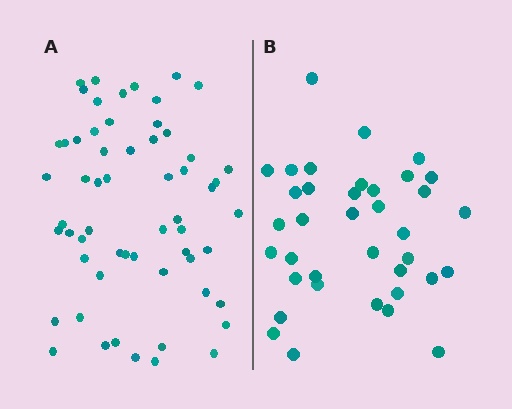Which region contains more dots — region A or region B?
Region A (the left region) has more dots.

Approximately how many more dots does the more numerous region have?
Region A has approximately 20 more dots than region B.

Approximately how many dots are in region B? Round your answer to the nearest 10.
About 40 dots. (The exact count is 37, which rounds to 40.)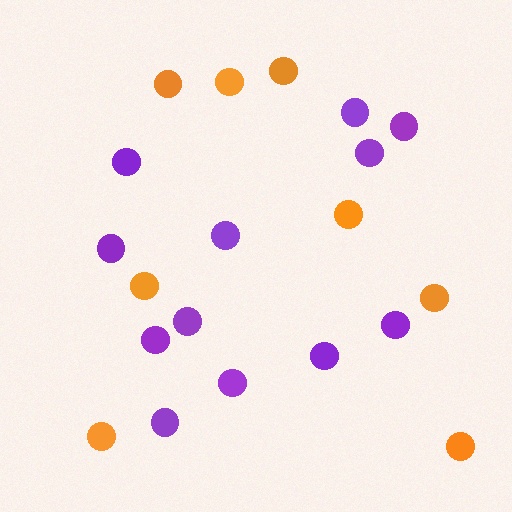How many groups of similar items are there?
There are 2 groups: one group of orange circles (8) and one group of purple circles (12).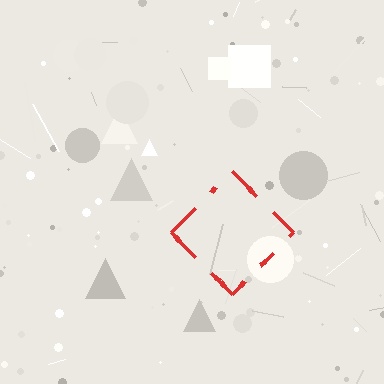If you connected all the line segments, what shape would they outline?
They would outline a diamond.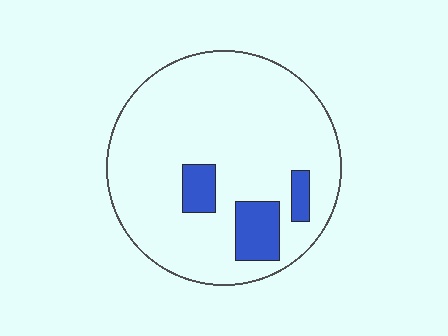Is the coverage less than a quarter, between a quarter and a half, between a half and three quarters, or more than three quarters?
Less than a quarter.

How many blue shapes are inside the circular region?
3.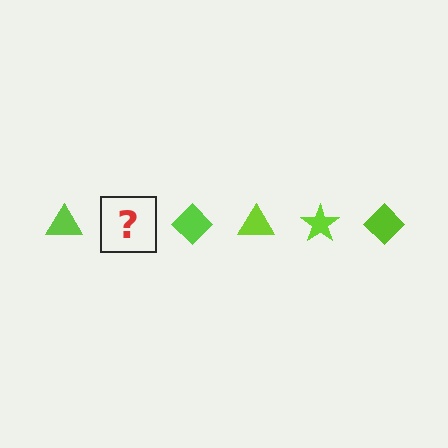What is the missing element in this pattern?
The missing element is a lime star.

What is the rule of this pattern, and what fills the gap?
The rule is that the pattern cycles through triangle, star, diamond shapes in lime. The gap should be filled with a lime star.